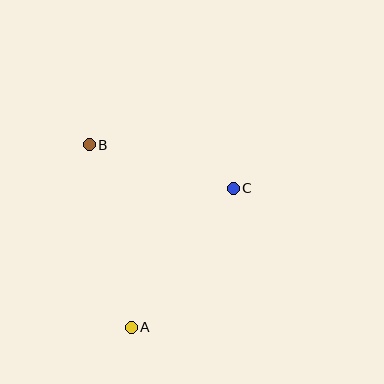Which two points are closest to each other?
Points B and C are closest to each other.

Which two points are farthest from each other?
Points A and B are farthest from each other.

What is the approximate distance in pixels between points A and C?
The distance between A and C is approximately 172 pixels.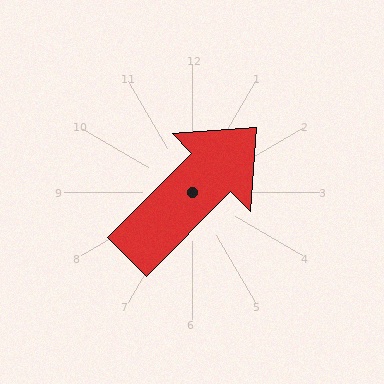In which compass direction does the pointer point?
Northeast.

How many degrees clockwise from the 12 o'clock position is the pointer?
Approximately 45 degrees.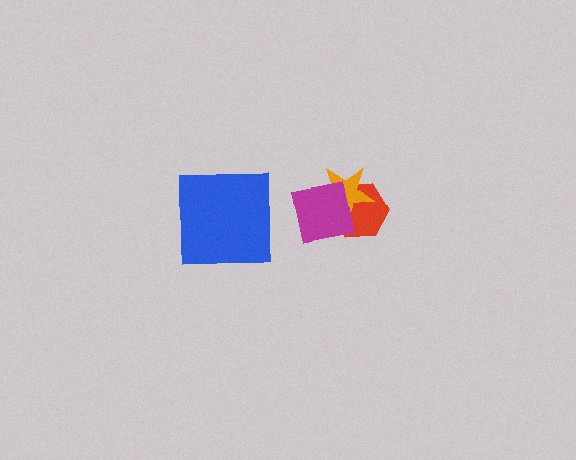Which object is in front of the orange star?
The magenta square is in front of the orange star.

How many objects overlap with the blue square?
0 objects overlap with the blue square.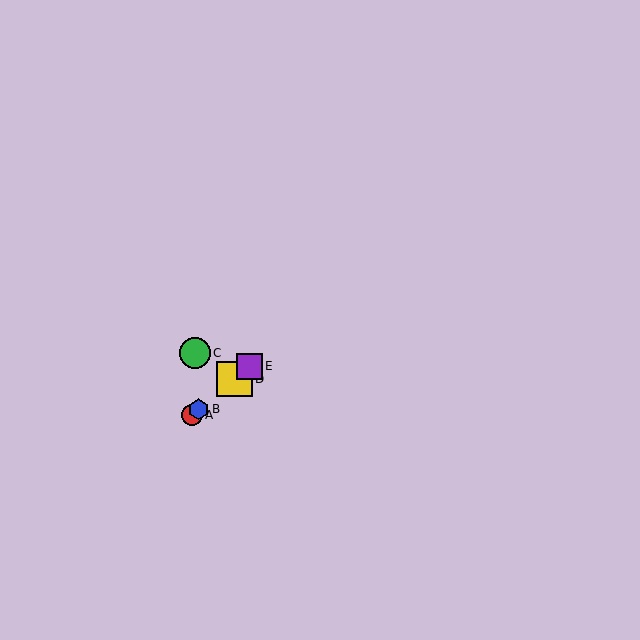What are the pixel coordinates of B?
Object B is at (199, 409).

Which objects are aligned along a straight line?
Objects A, B, D, E are aligned along a straight line.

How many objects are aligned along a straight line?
4 objects (A, B, D, E) are aligned along a straight line.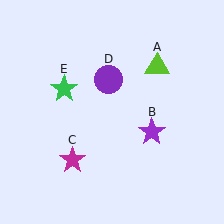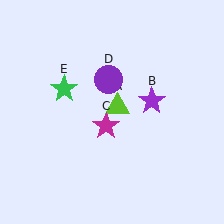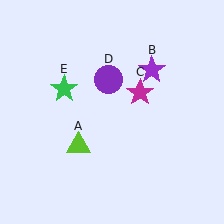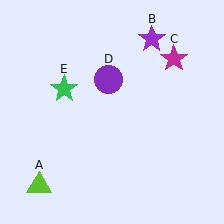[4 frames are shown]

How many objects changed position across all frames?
3 objects changed position: lime triangle (object A), purple star (object B), magenta star (object C).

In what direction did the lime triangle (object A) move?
The lime triangle (object A) moved down and to the left.